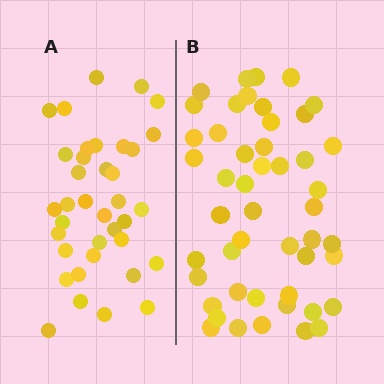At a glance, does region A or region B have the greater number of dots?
Region B (the right region) has more dots.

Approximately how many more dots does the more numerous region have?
Region B has roughly 12 or so more dots than region A.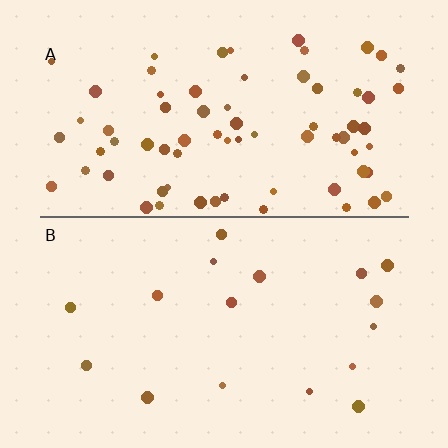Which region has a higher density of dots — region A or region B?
A (the top).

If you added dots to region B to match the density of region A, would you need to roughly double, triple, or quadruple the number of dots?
Approximately quadruple.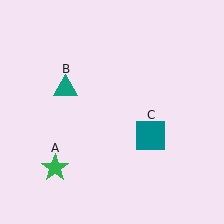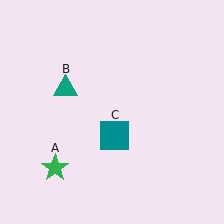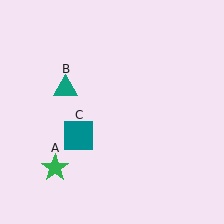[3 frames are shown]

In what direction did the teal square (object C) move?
The teal square (object C) moved left.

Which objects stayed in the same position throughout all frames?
Green star (object A) and teal triangle (object B) remained stationary.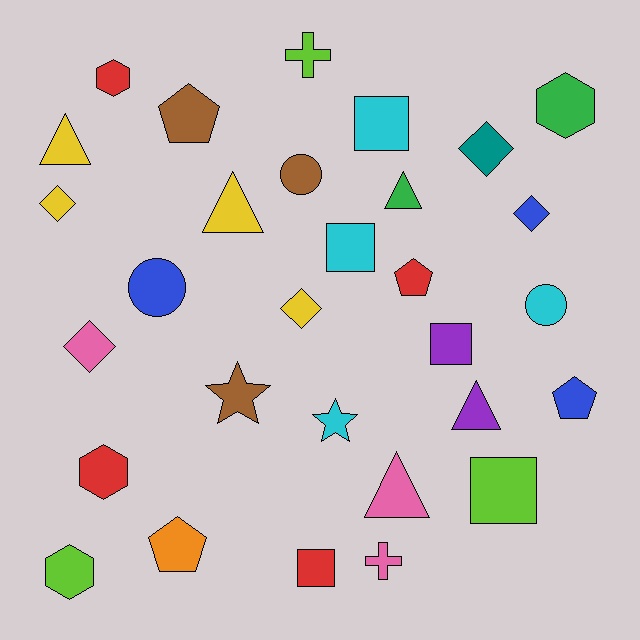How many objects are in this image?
There are 30 objects.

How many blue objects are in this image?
There are 3 blue objects.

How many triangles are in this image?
There are 5 triangles.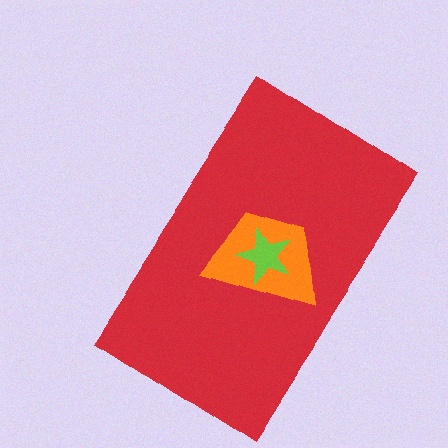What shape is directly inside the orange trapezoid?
The lime star.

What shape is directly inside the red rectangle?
The orange trapezoid.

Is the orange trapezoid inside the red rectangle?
Yes.